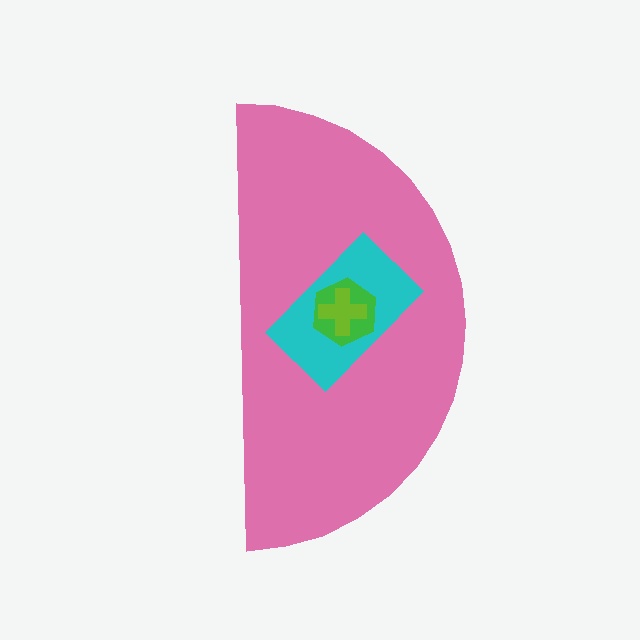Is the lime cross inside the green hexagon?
Yes.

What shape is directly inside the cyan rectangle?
The green hexagon.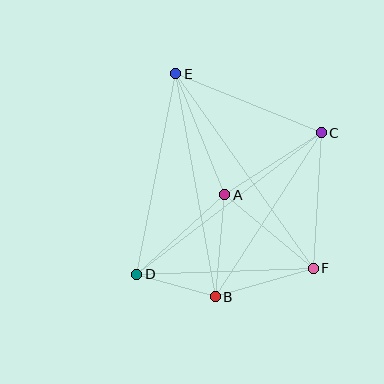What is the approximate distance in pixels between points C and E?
The distance between C and E is approximately 157 pixels.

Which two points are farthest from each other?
Points E and F are farthest from each other.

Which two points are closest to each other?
Points B and D are closest to each other.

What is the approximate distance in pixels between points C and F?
The distance between C and F is approximately 136 pixels.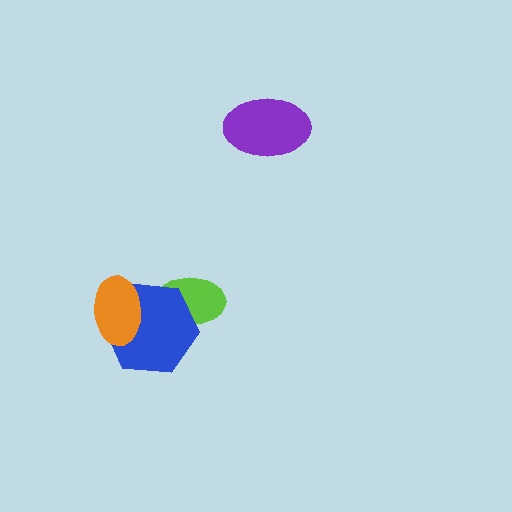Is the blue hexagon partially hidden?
Yes, it is partially covered by another shape.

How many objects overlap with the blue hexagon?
2 objects overlap with the blue hexagon.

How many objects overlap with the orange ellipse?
1 object overlaps with the orange ellipse.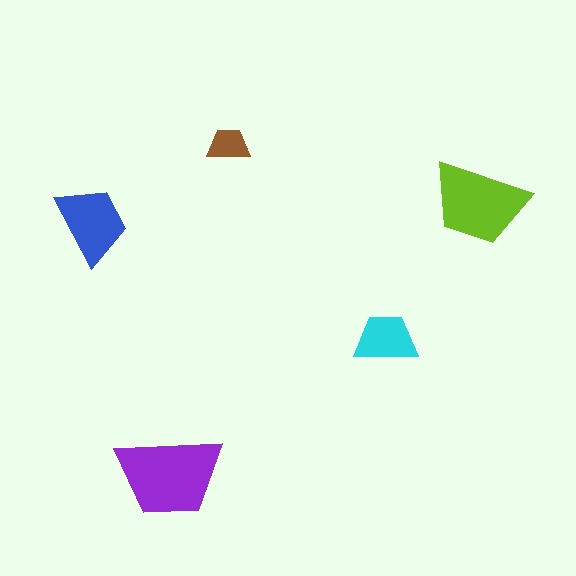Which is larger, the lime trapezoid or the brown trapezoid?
The lime one.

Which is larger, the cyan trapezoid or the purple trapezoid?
The purple one.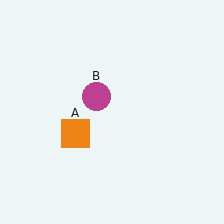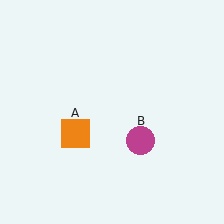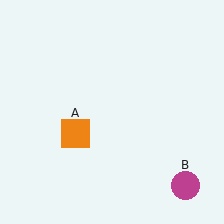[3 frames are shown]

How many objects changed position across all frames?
1 object changed position: magenta circle (object B).